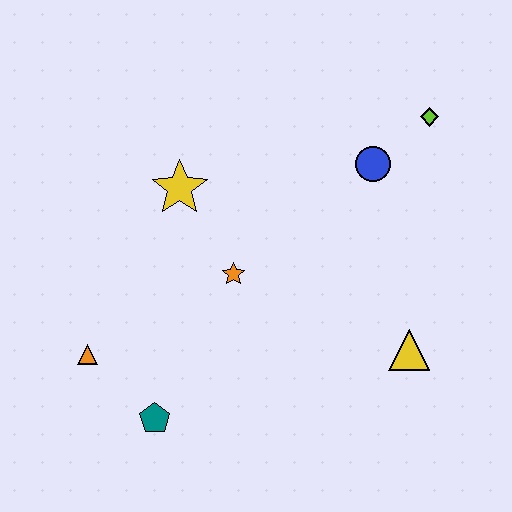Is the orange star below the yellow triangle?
No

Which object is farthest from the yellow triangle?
The orange triangle is farthest from the yellow triangle.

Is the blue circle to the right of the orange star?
Yes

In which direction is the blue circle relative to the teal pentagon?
The blue circle is above the teal pentagon.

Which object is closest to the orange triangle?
The teal pentagon is closest to the orange triangle.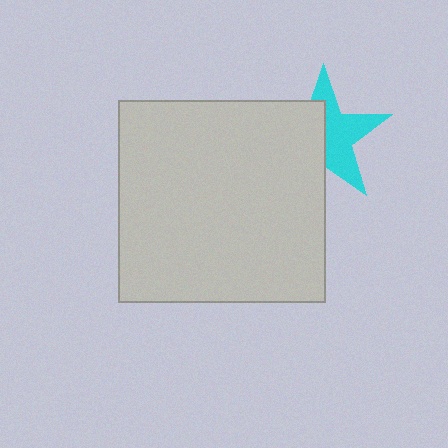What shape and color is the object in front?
The object in front is a light gray rectangle.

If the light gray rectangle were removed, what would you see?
You would see the complete cyan star.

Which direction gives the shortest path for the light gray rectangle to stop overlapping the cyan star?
Moving left gives the shortest separation.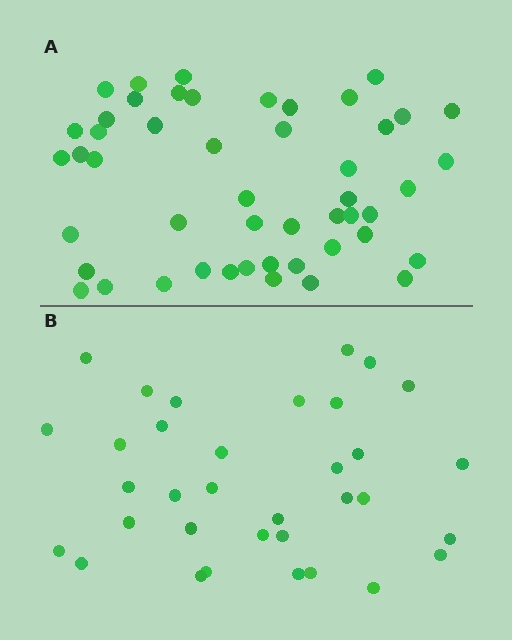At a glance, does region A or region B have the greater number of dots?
Region A (the top region) has more dots.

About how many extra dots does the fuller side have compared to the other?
Region A has approximately 15 more dots than region B.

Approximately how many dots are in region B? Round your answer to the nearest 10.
About 30 dots. (The exact count is 34, which rounds to 30.)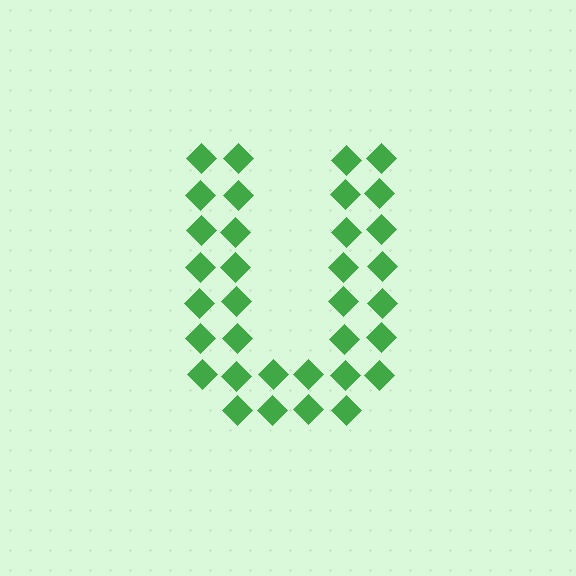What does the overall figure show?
The overall figure shows the letter U.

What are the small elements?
The small elements are diamonds.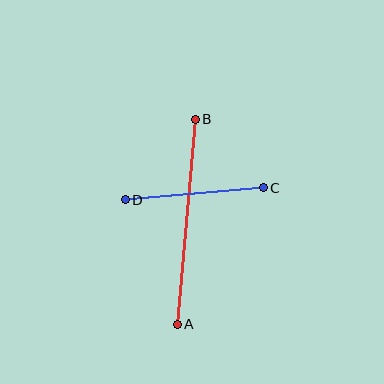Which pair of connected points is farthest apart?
Points A and B are farthest apart.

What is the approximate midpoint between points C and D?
The midpoint is at approximately (194, 194) pixels.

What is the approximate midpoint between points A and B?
The midpoint is at approximately (186, 222) pixels.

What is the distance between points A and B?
The distance is approximately 206 pixels.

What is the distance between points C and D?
The distance is approximately 138 pixels.